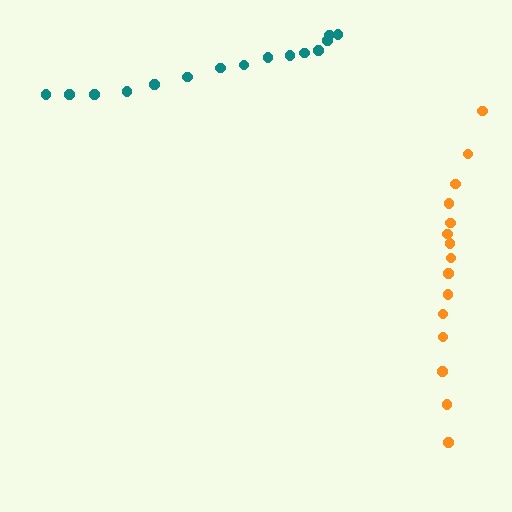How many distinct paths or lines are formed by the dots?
There are 2 distinct paths.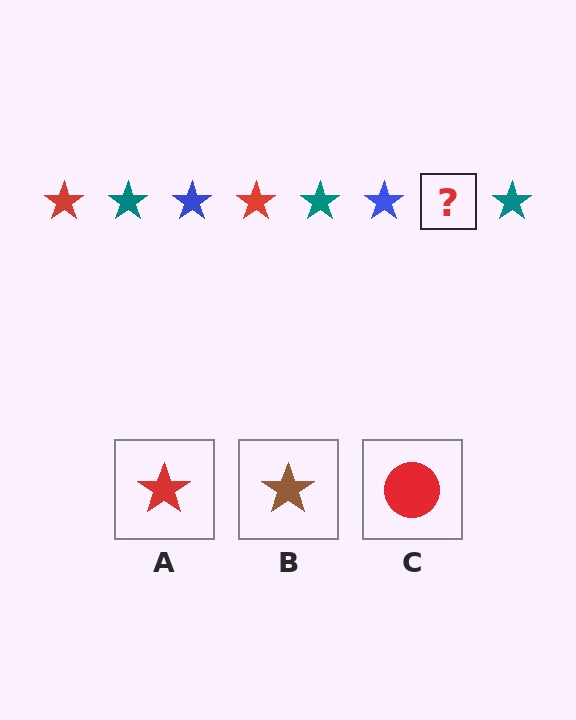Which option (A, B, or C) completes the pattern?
A.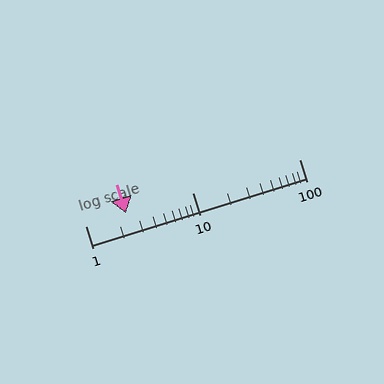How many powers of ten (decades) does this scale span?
The scale spans 2 decades, from 1 to 100.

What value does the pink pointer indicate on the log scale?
The pointer indicates approximately 2.4.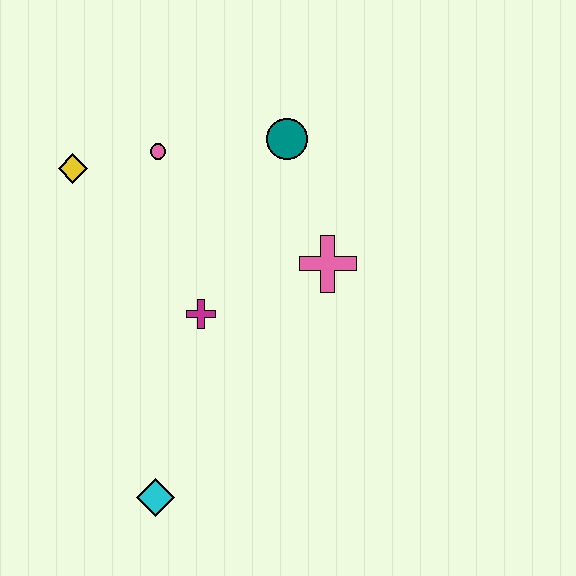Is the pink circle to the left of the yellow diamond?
No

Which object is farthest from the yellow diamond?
The cyan diamond is farthest from the yellow diamond.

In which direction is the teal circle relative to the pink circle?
The teal circle is to the right of the pink circle.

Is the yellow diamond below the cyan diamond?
No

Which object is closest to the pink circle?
The yellow diamond is closest to the pink circle.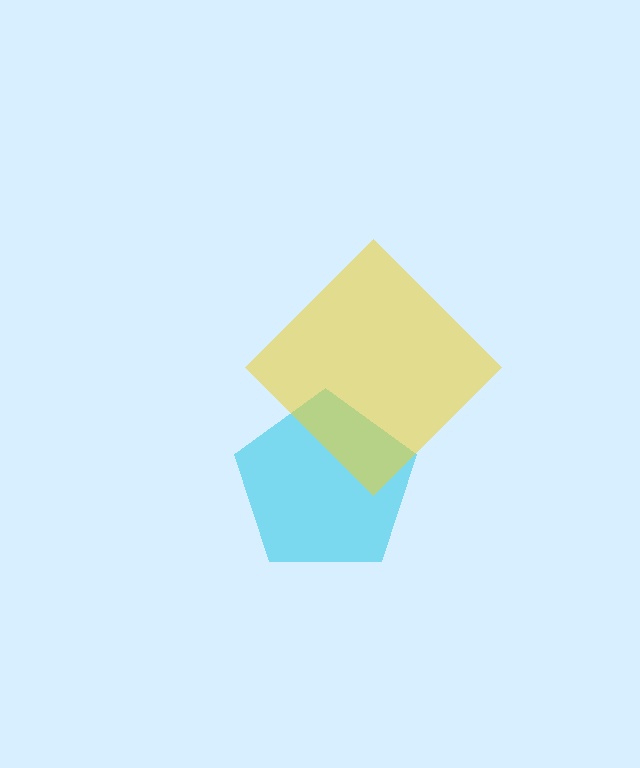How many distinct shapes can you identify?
There are 2 distinct shapes: a cyan pentagon, a yellow diamond.